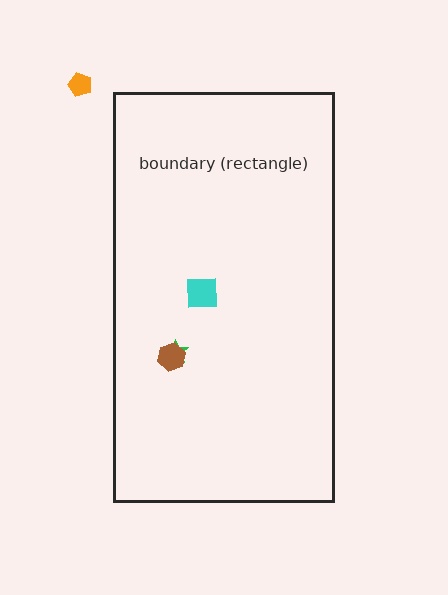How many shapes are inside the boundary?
3 inside, 1 outside.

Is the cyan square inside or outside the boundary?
Inside.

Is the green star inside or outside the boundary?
Inside.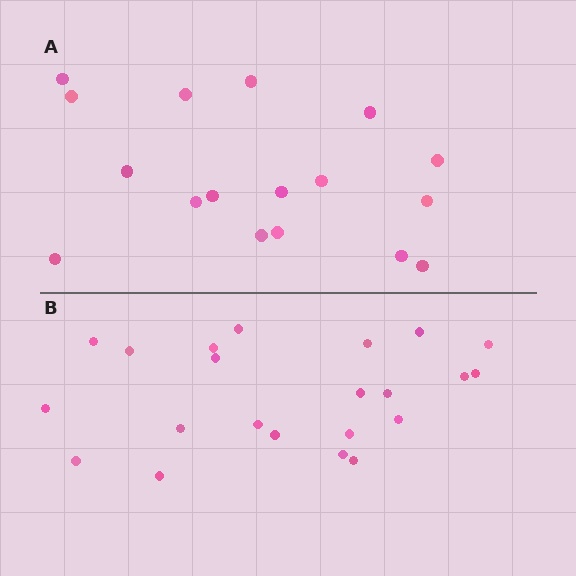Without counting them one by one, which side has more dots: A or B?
Region B (the bottom region) has more dots.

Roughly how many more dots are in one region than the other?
Region B has about 5 more dots than region A.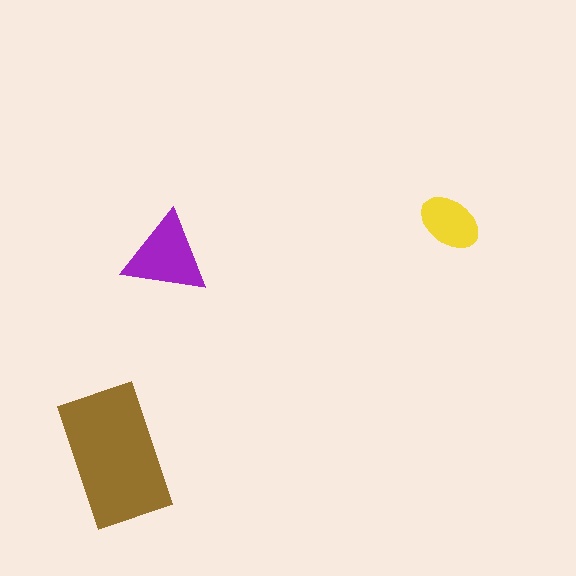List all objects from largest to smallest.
The brown rectangle, the purple triangle, the yellow ellipse.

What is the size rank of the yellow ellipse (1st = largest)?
3rd.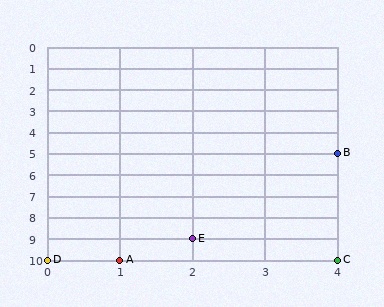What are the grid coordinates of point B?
Point B is at grid coordinates (4, 5).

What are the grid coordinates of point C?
Point C is at grid coordinates (4, 10).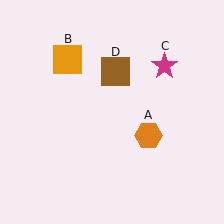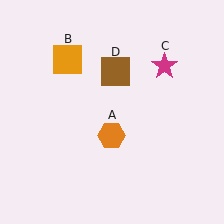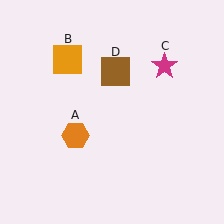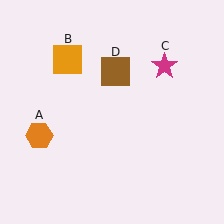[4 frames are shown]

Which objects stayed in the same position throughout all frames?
Orange square (object B) and magenta star (object C) and brown square (object D) remained stationary.